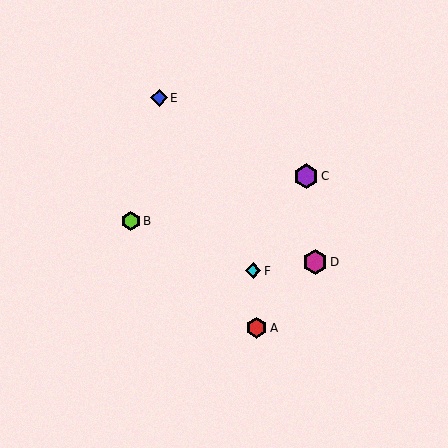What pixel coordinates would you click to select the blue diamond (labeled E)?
Click at (159, 98) to select the blue diamond E.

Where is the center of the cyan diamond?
The center of the cyan diamond is at (253, 271).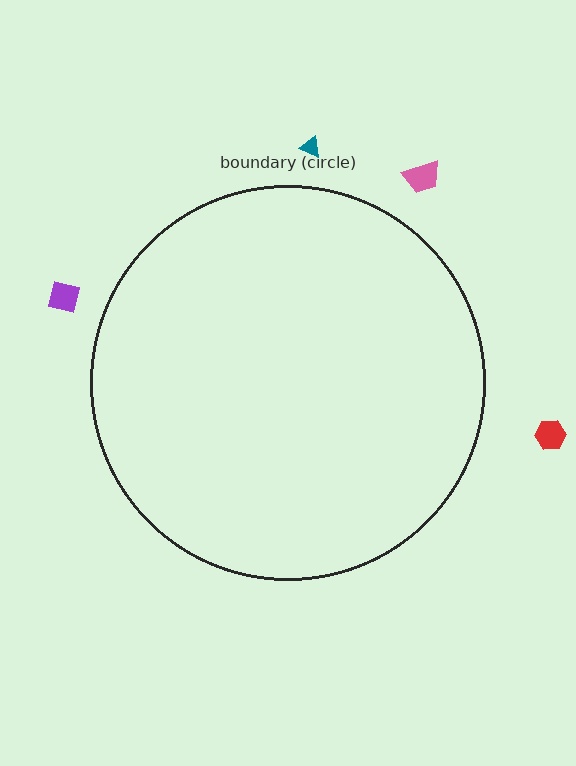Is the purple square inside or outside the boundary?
Outside.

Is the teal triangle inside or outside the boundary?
Outside.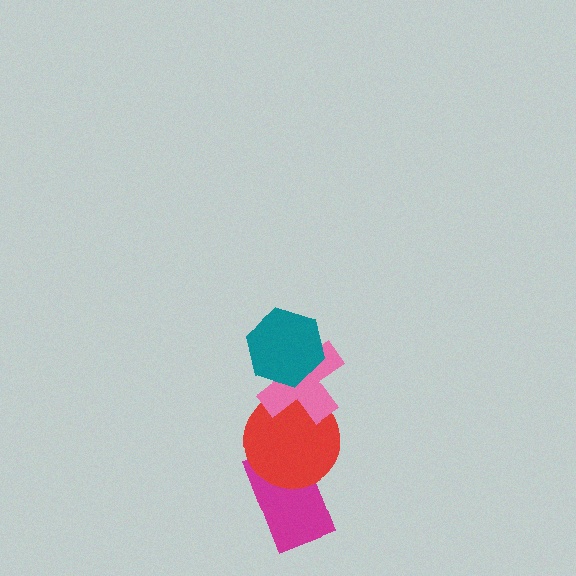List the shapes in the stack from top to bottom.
From top to bottom: the teal hexagon, the pink cross, the red circle, the magenta rectangle.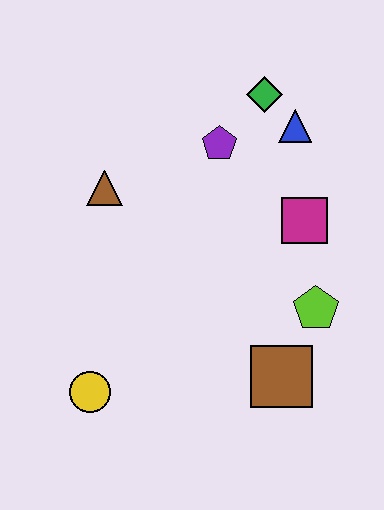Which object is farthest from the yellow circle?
The green diamond is farthest from the yellow circle.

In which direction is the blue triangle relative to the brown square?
The blue triangle is above the brown square.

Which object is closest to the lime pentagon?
The brown square is closest to the lime pentagon.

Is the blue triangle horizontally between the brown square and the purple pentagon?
No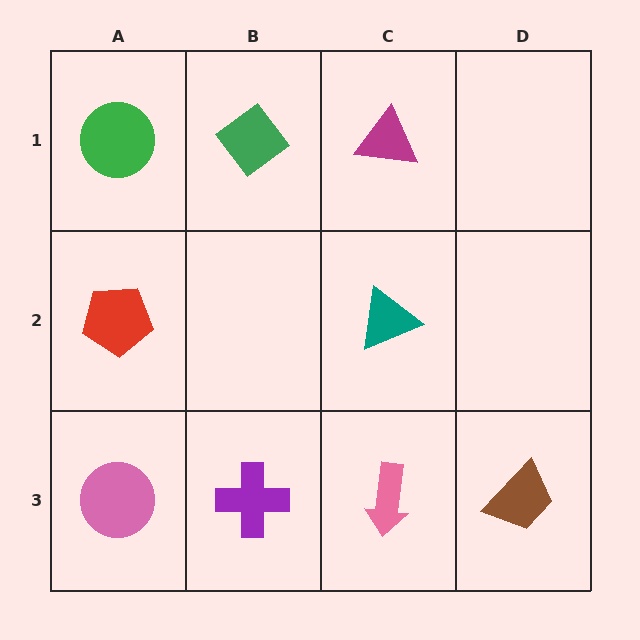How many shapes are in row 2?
2 shapes.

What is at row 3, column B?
A purple cross.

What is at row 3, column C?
A pink arrow.